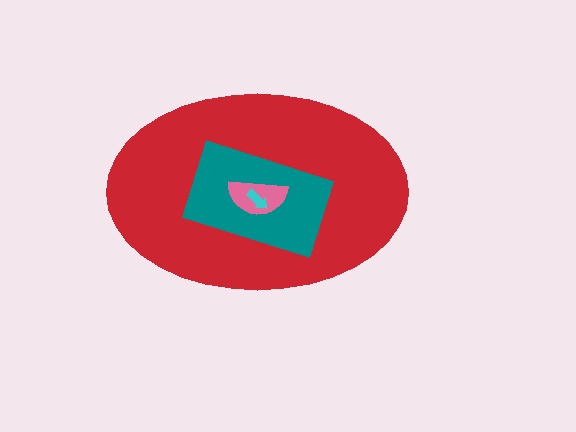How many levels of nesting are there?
4.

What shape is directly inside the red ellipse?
The teal rectangle.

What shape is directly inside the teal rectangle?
The pink semicircle.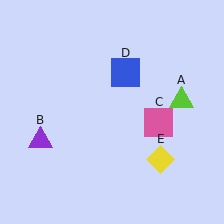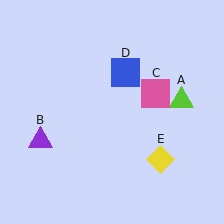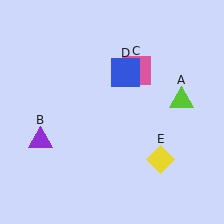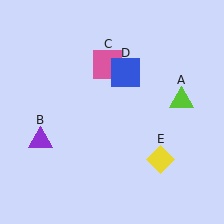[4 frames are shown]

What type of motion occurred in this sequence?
The pink square (object C) rotated counterclockwise around the center of the scene.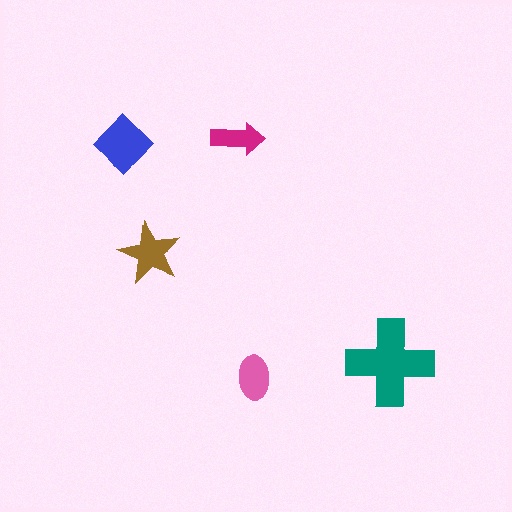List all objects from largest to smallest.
The teal cross, the blue diamond, the brown star, the pink ellipse, the magenta arrow.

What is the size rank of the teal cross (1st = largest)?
1st.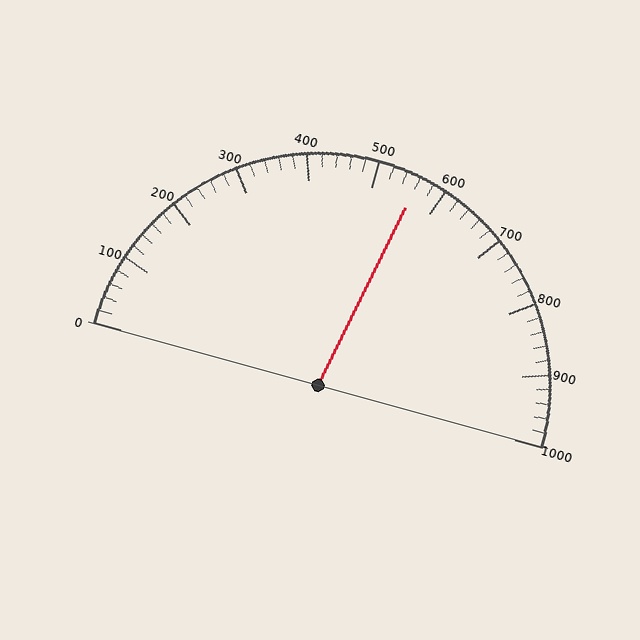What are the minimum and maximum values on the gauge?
The gauge ranges from 0 to 1000.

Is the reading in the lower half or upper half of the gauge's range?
The reading is in the upper half of the range (0 to 1000).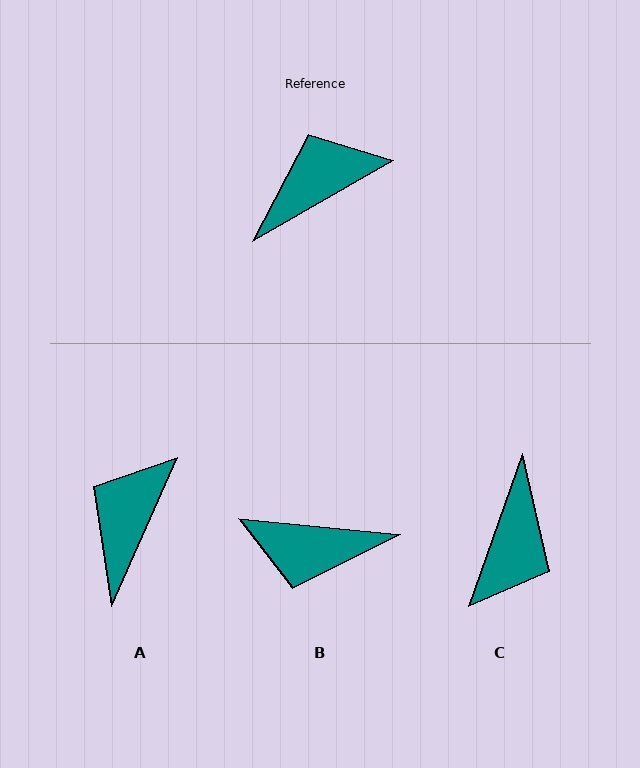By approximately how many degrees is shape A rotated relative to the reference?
Approximately 36 degrees counter-clockwise.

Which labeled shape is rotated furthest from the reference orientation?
B, about 145 degrees away.